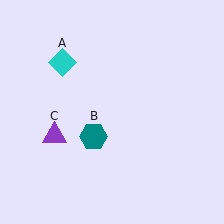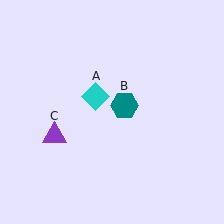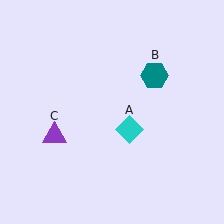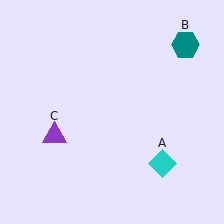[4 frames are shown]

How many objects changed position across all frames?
2 objects changed position: cyan diamond (object A), teal hexagon (object B).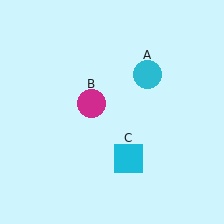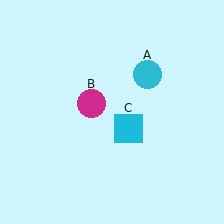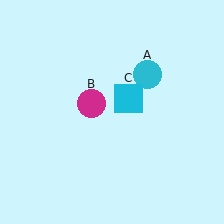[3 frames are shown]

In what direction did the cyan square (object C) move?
The cyan square (object C) moved up.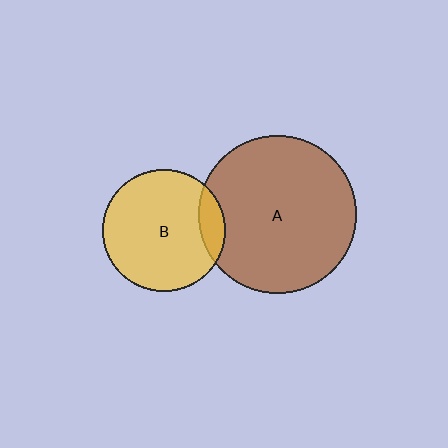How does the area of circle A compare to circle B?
Approximately 1.7 times.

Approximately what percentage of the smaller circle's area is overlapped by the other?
Approximately 10%.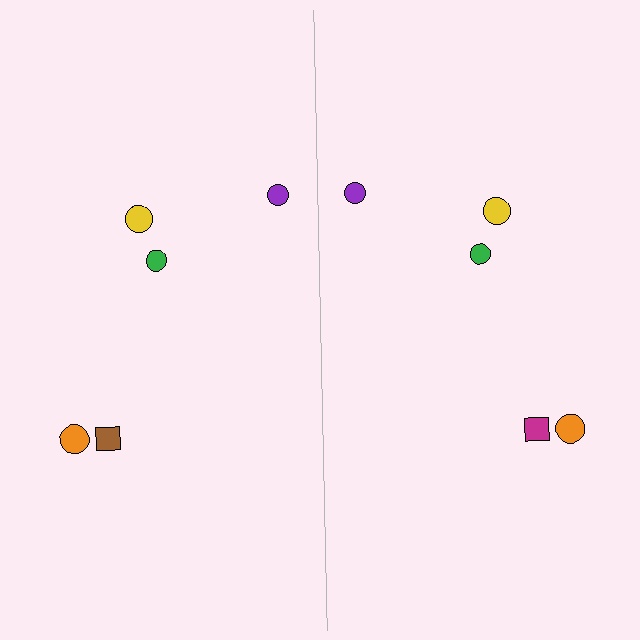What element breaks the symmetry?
The magenta square on the right side breaks the symmetry — its mirror counterpart is brown.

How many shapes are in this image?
There are 10 shapes in this image.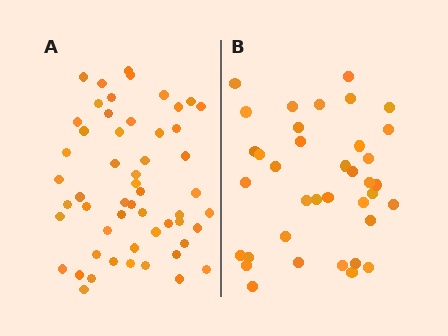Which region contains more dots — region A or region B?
Region A (the left region) has more dots.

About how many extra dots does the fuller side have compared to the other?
Region A has approximately 15 more dots than region B.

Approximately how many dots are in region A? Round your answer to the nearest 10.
About 50 dots. (The exact count is 54, which rounds to 50.)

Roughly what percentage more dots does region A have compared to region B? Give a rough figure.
About 45% more.